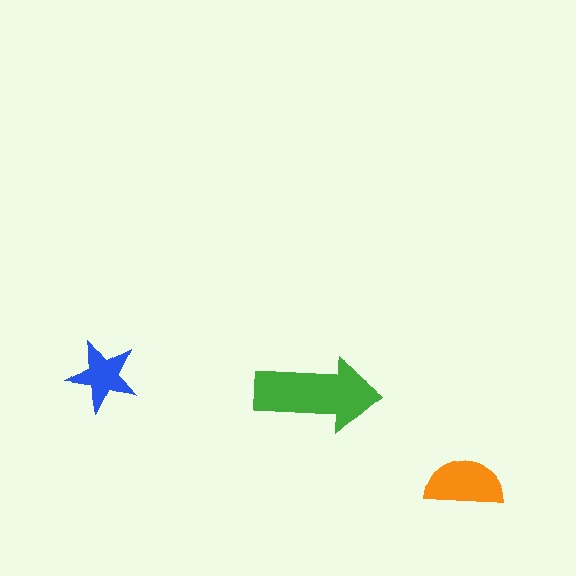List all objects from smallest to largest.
The blue star, the orange semicircle, the green arrow.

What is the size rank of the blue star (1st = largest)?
3rd.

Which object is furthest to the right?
The orange semicircle is rightmost.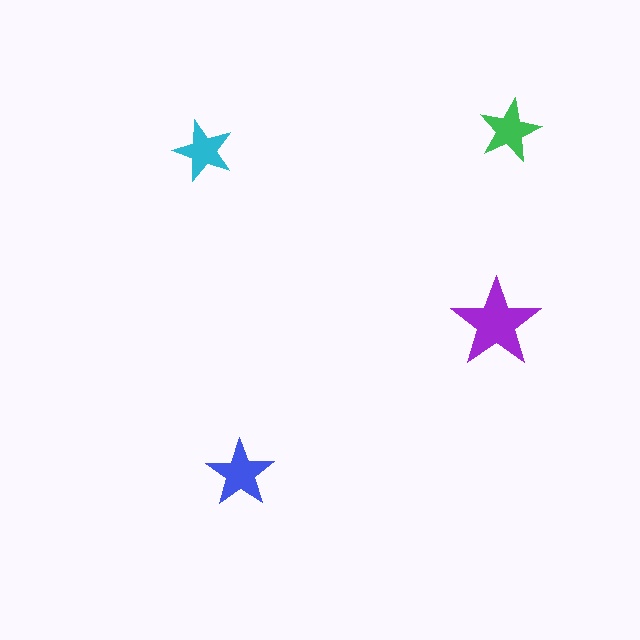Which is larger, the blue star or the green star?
The blue one.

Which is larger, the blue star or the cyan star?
The blue one.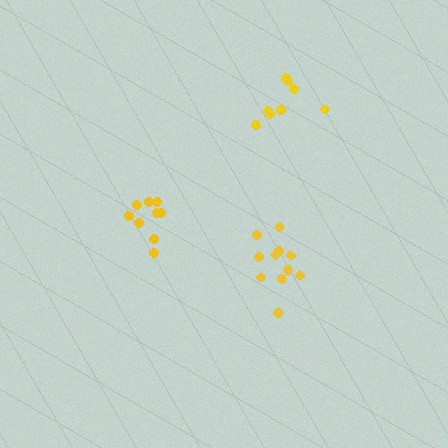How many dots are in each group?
Group 1: 8 dots, Group 2: 9 dots, Group 3: 11 dots (28 total).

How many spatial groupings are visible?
There are 3 spatial groupings.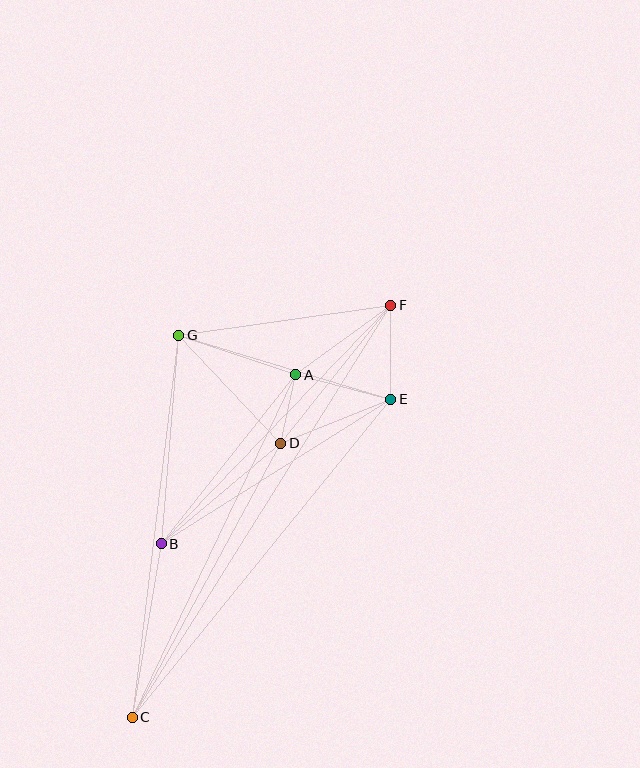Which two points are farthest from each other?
Points C and F are farthest from each other.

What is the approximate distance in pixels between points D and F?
The distance between D and F is approximately 177 pixels.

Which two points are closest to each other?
Points A and D are closest to each other.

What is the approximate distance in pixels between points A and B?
The distance between A and B is approximately 216 pixels.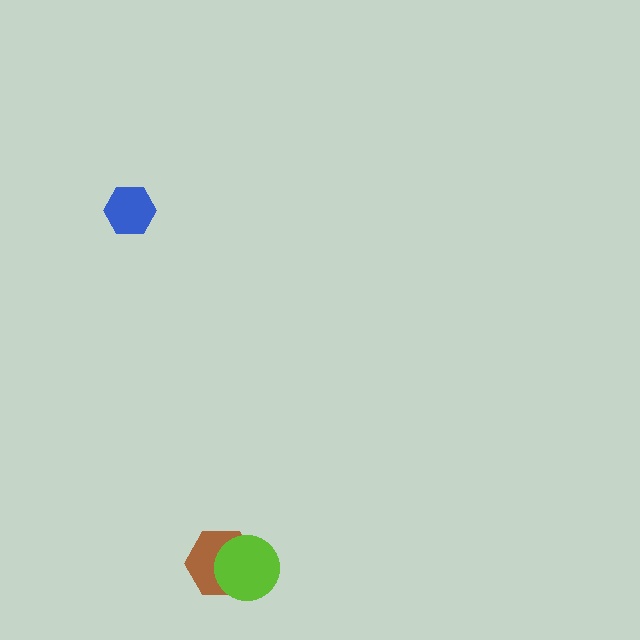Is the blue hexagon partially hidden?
No, no other shape covers it.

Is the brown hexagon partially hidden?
Yes, it is partially covered by another shape.